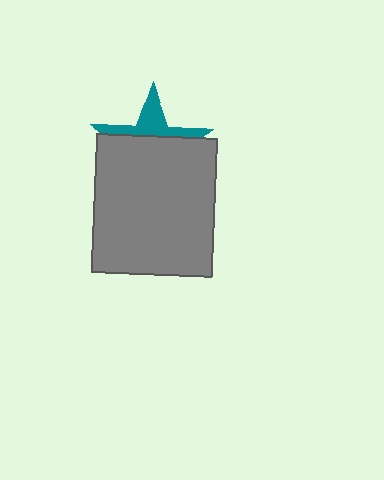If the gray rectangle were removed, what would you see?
You would see the complete teal star.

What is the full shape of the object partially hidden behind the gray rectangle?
The partially hidden object is a teal star.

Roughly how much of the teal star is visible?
A small part of it is visible (roughly 36%).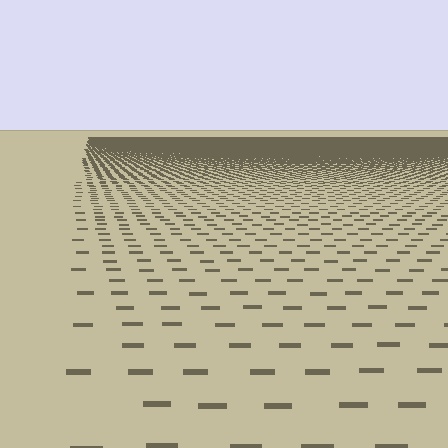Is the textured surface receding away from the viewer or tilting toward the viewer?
The surface is receding away from the viewer. Texture elements get smaller and denser toward the top.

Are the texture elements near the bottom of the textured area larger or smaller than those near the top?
Larger. Near the bottom, elements are closer to the viewer and appear at a bigger on-screen size.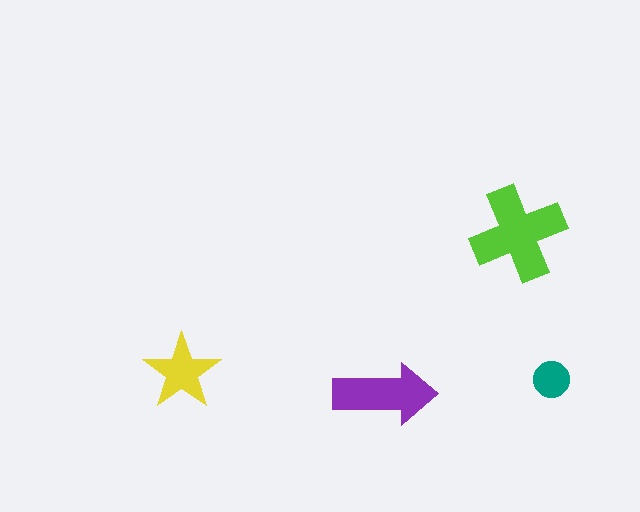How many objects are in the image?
There are 4 objects in the image.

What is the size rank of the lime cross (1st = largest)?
1st.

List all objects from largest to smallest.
The lime cross, the purple arrow, the yellow star, the teal circle.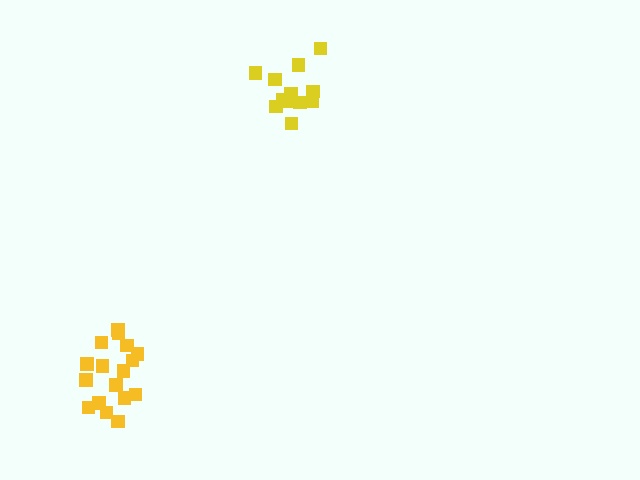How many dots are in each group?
Group 1: 17 dots, Group 2: 13 dots (30 total).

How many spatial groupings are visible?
There are 2 spatial groupings.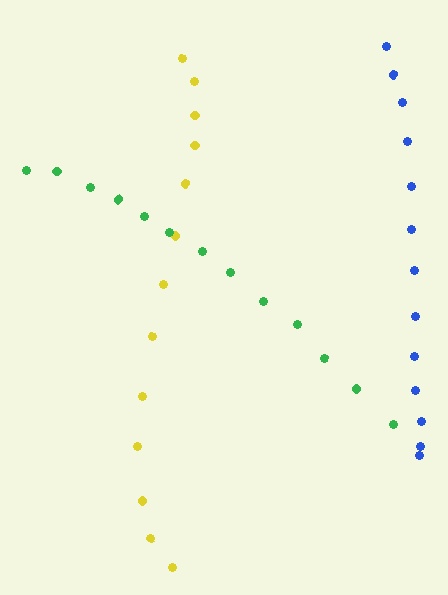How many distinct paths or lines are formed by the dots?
There are 3 distinct paths.